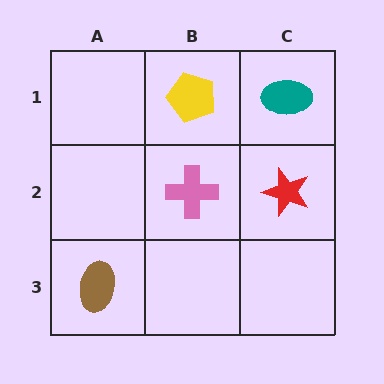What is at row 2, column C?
A red star.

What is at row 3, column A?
A brown ellipse.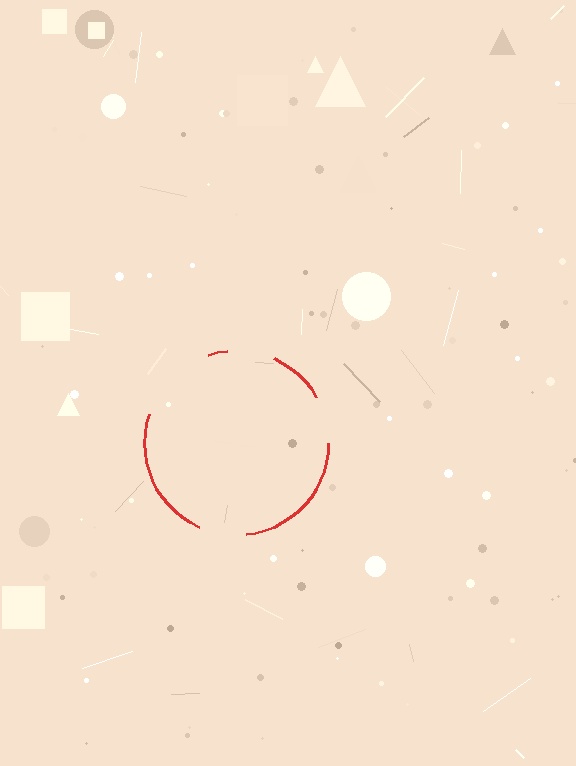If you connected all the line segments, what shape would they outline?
They would outline a circle.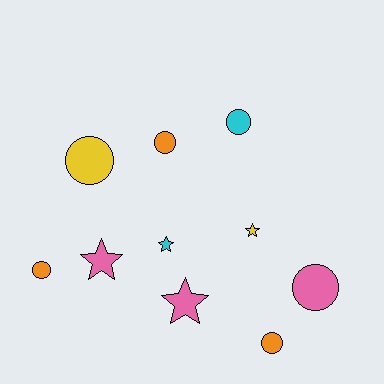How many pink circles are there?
There is 1 pink circle.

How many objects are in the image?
There are 10 objects.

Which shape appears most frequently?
Circle, with 6 objects.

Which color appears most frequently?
Pink, with 3 objects.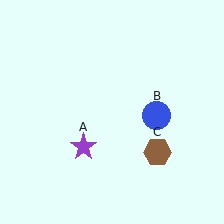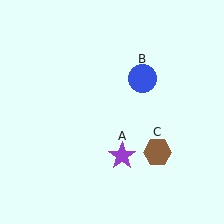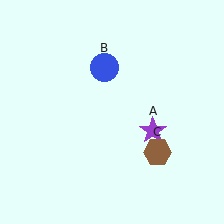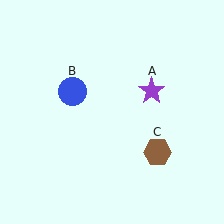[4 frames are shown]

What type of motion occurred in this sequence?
The purple star (object A), blue circle (object B) rotated counterclockwise around the center of the scene.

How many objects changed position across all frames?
2 objects changed position: purple star (object A), blue circle (object B).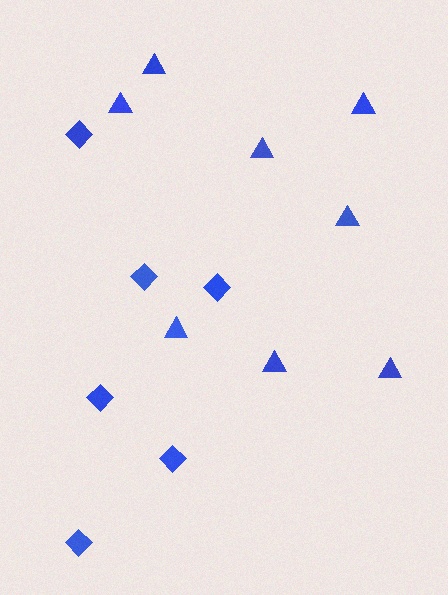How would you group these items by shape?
There are 2 groups: one group of diamonds (6) and one group of triangles (8).